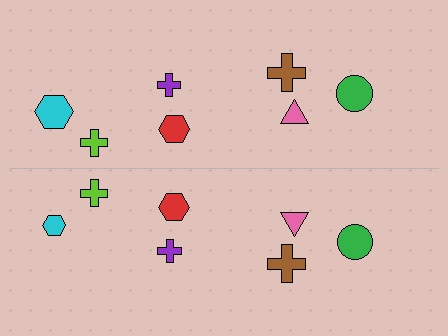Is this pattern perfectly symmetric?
No, the pattern is not perfectly symmetric. The cyan hexagon on the bottom side has a different size than its mirror counterpart.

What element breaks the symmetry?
The cyan hexagon on the bottom side has a different size than its mirror counterpart.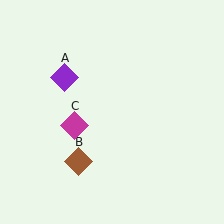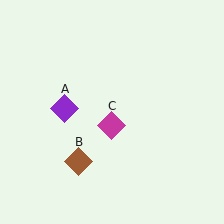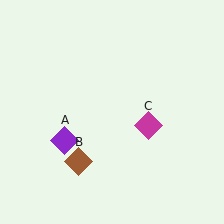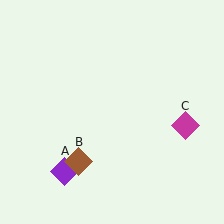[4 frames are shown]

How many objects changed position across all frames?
2 objects changed position: purple diamond (object A), magenta diamond (object C).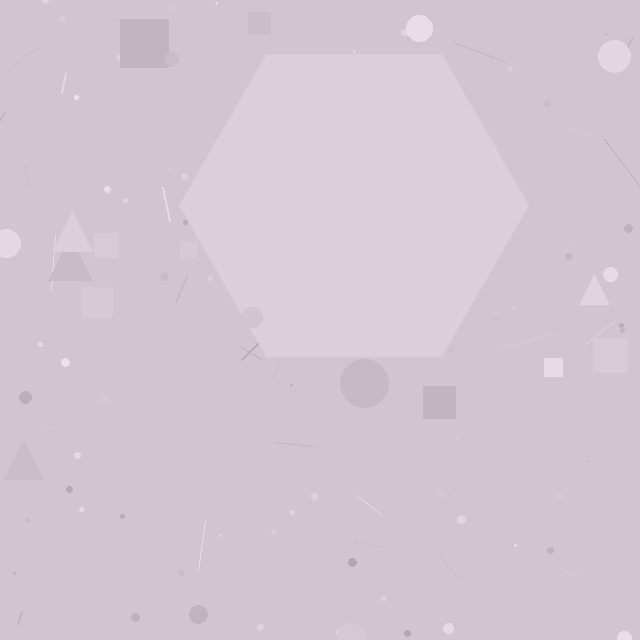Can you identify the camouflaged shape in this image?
The camouflaged shape is a hexagon.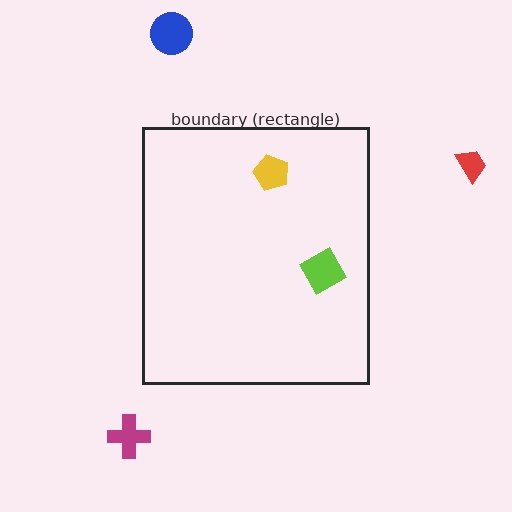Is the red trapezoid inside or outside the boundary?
Outside.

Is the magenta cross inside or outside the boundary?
Outside.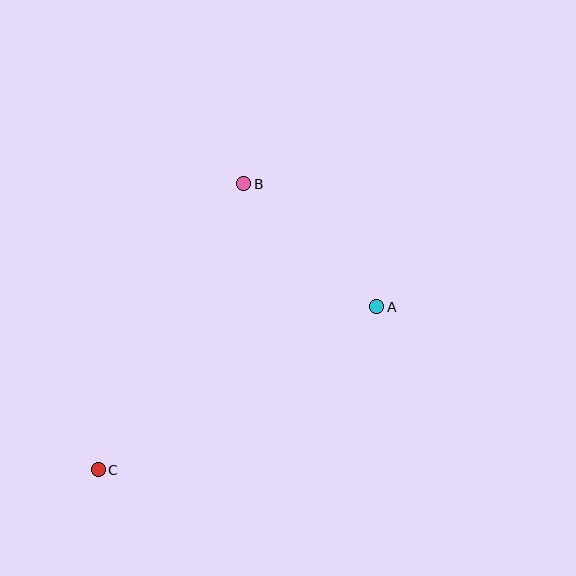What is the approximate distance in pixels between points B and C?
The distance between B and C is approximately 321 pixels.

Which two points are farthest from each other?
Points A and C are farthest from each other.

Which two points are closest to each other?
Points A and B are closest to each other.